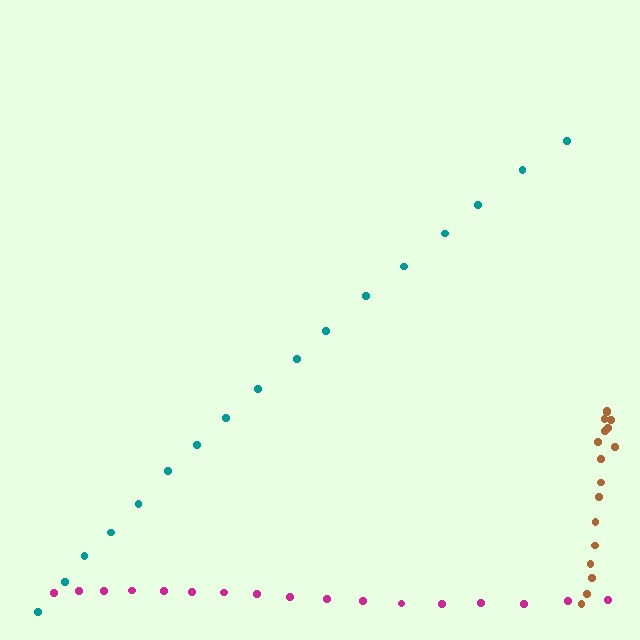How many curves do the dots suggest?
There are 3 distinct paths.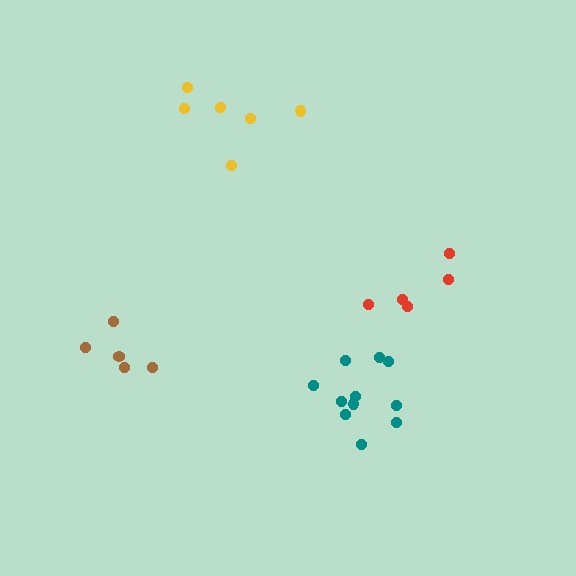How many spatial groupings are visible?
There are 4 spatial groupings.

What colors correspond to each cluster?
The clusters are colored: teal, brown, red, yellow.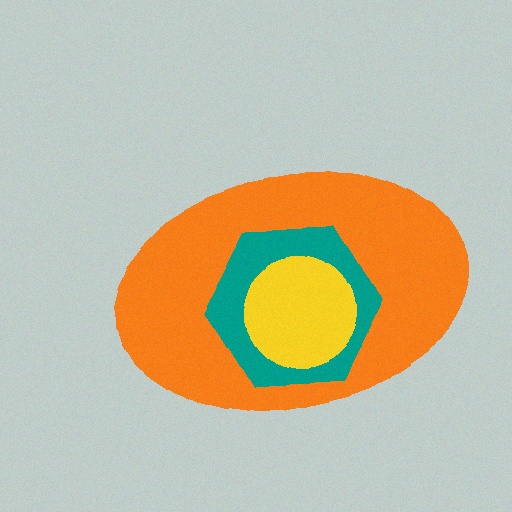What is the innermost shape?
The yellow circle.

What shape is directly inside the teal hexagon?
The yellow circle.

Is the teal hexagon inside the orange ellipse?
Yes.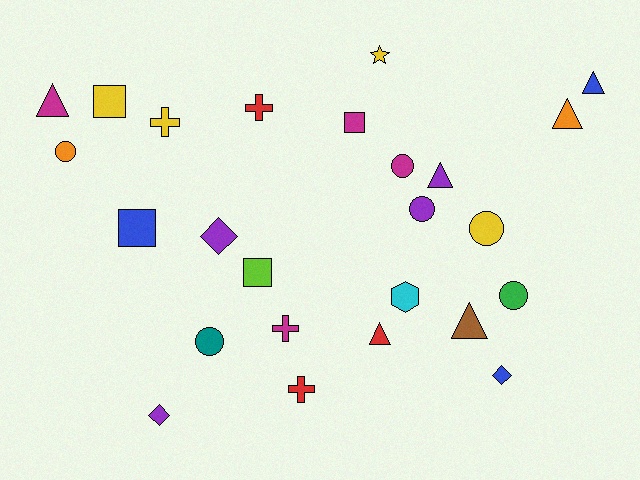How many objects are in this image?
There are 25 objects.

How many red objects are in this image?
There are 3 red objects.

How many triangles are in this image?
There are 6 triangles.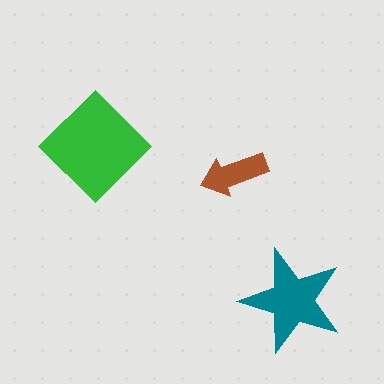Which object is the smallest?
The brown arrow.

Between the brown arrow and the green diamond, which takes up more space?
The green diamond.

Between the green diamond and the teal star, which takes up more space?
The green diamond.